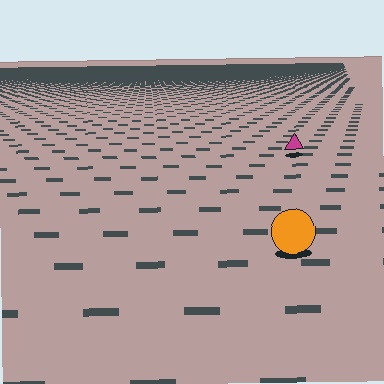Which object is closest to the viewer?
The orange circle is closest. The texture marks near it are larger and more spread out.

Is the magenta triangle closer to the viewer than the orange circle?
No. The orange circle is closer — you can tell from the texture gradient: the ground texture is coarser near it.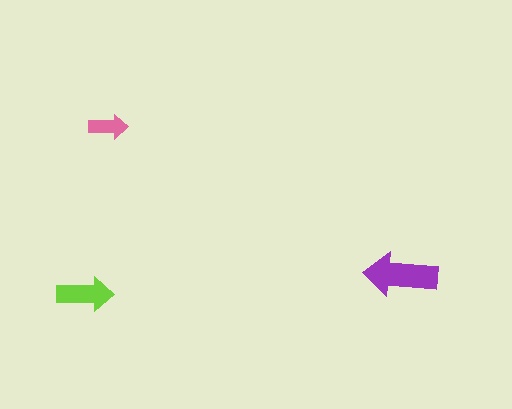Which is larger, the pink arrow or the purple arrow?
The purple one.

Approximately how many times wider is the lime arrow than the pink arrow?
About 1.5 times wider.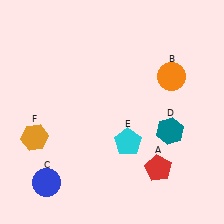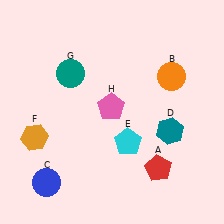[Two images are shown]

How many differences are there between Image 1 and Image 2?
There are 2 differences between the two images.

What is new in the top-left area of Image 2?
A teal circle (G) was added in the top-left area of Image 2.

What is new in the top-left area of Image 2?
A pink pentagon (H) was added in the top-left area of Image 2.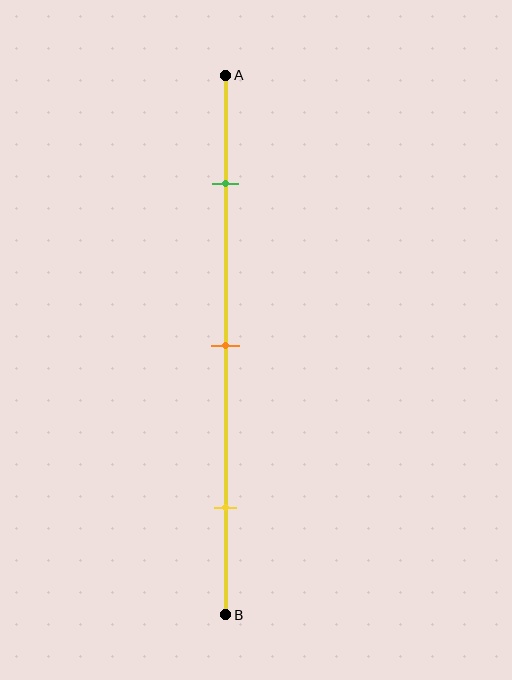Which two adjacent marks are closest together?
The green and orange marks are the closest adjacent pair.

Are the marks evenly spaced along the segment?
Yes, the marks are approximately evenly spaced.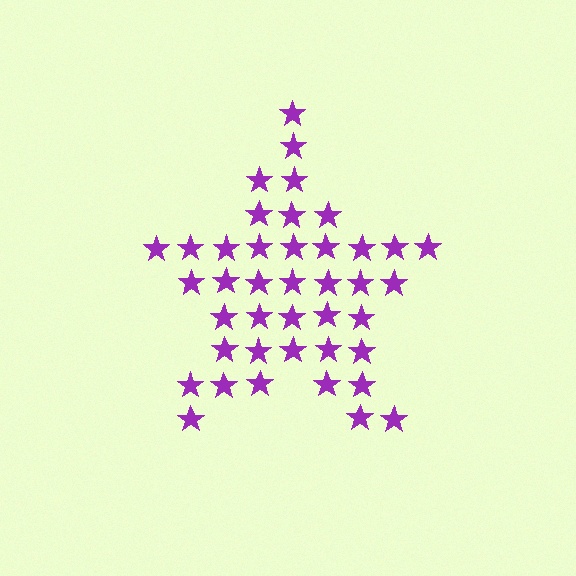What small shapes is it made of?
It is made of small stars.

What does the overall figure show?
The overall figure shows a star.